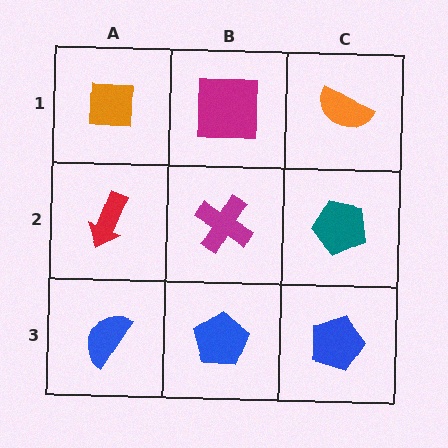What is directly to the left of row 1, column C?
A magenta square.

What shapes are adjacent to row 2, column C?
An orange semicircle (row 1, column C), a blue pentagon (row 3, column C), a magenta cross (row 2, column B).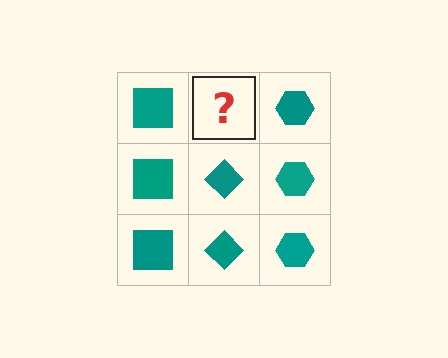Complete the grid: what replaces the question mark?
The question mark should be replaced with a teal diamond.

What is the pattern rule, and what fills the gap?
The rule is that each column has a consistent shape. The gap should be filled with a teal diamond.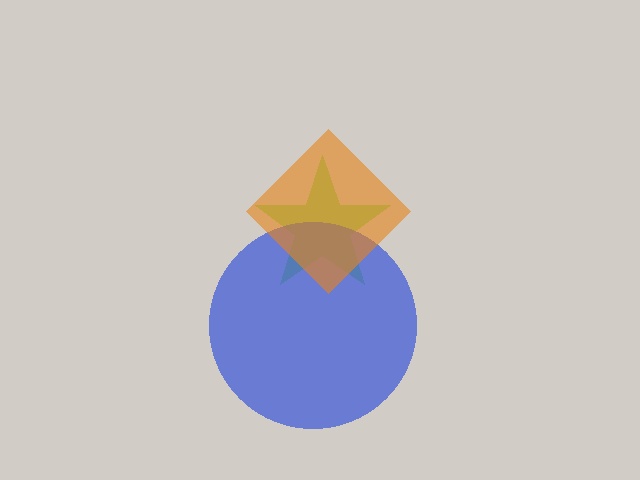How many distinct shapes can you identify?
There are 3 distinct shapes: a lime star, a blue circle, an orange diamond.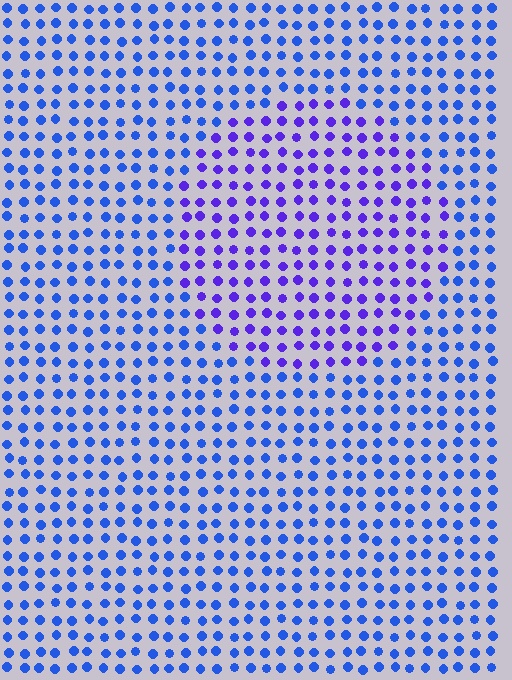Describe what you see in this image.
The image is filled with small blue elements in a uniform arrangement. A circle-shaped region is visible where the elements are tinted to a slightly different hue, forming a subtle color boundary.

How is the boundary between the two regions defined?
The boundary is defined purely by a slight shift in hue (about 34 degrees). Spacing, size, and orientation are identical on both sides.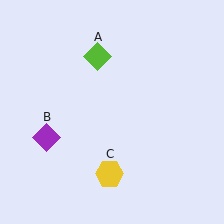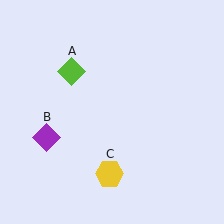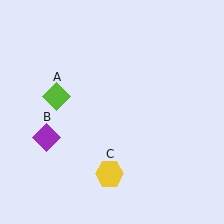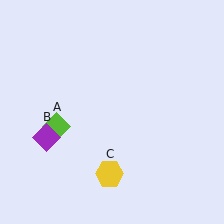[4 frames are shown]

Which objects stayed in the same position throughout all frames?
Purple diamond (object B) and yellow hexagon (object C) remained stationary.